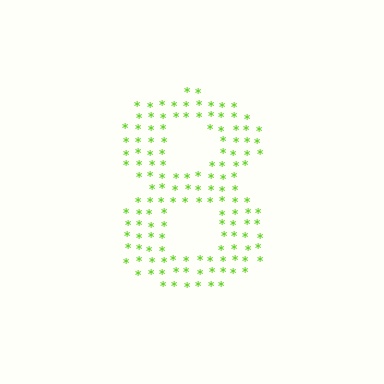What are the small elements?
The small elements are asterisks.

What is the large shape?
The large shape is the digit 8.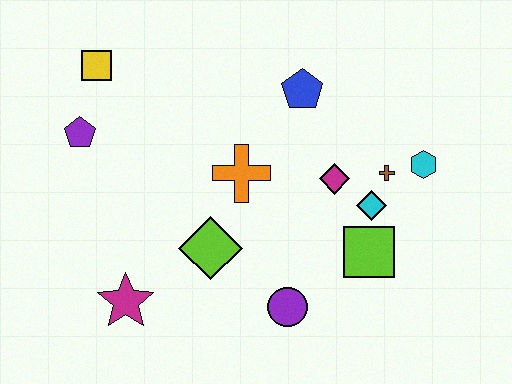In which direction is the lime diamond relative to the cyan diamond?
The lime diamond is to the left of the cyan diamond.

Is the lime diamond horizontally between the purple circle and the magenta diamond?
No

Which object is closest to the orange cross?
The lime diamond is closest to the orange cross.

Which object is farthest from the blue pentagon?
The magenta star is farthest from the blue pentagon.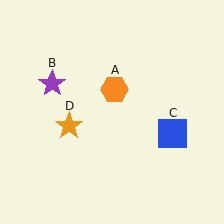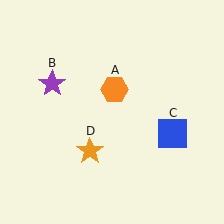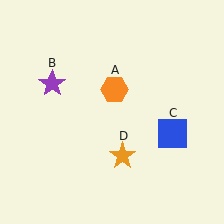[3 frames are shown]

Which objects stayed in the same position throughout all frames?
Orange hexagon (object A) and purple star (object B) and blue square (object C) remained stationary.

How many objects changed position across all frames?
1 object changed position: orange star (object D).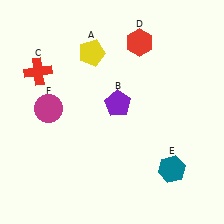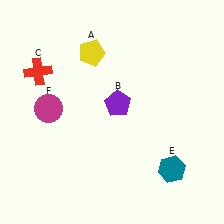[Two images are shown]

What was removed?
The red hexagon (D) was removed in Image 2.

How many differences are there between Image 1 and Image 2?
There is 1 difference between the two images.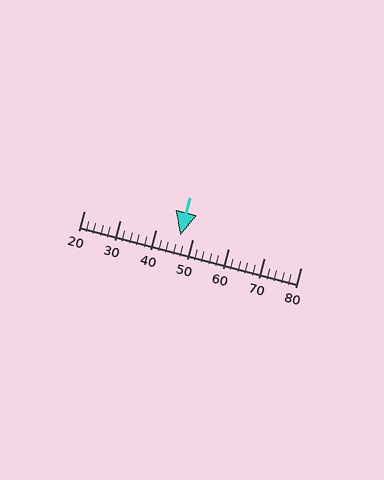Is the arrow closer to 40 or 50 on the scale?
The arrow is closer to 50.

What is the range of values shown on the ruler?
The ruler shows values from 20 to 80.